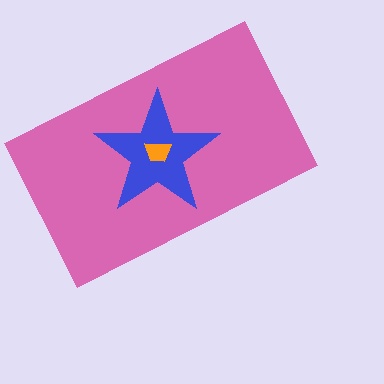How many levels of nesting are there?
3.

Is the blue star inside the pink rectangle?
Yes.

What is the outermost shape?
The pink rectangle.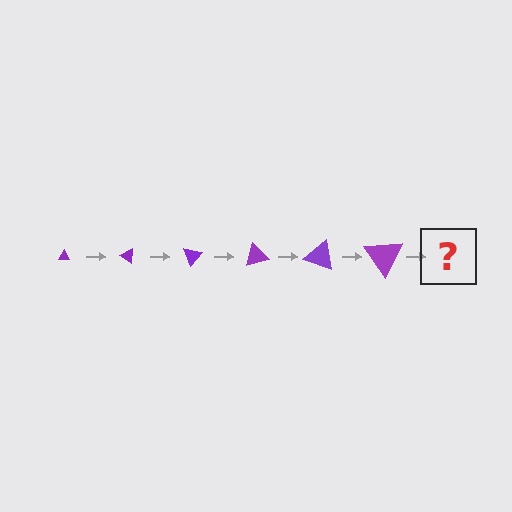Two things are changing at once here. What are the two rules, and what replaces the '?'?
The two rules are that the triangle grows larger each step and it rotates 35 degrees each step. The '?' should be a triangle, larger than the previous one and rotated 210 degrees from the start.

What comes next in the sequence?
The next element should be a triangle, larger than the previous one and rotated 210 degrees from the start.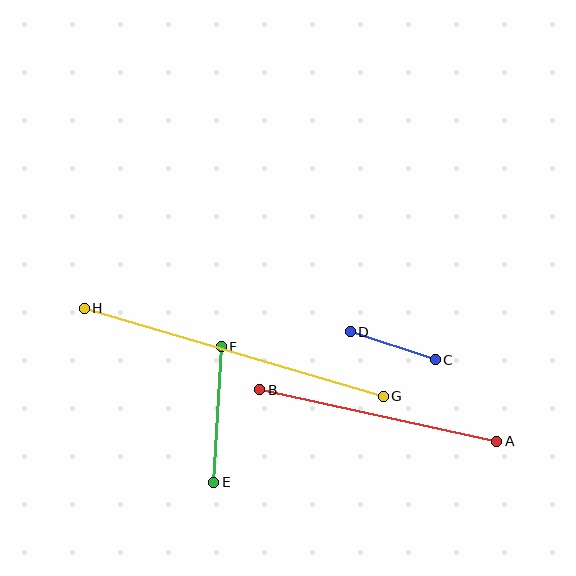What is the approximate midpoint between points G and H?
The midpoint is at approximately (234, 352) pixels.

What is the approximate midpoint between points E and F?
The midpoint is at approximately (218, 415) pixels.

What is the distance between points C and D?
The distance is approximately 90 pixels.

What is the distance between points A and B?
The distance is approximately 243 pixels.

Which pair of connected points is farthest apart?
Points G and H are farthest apart.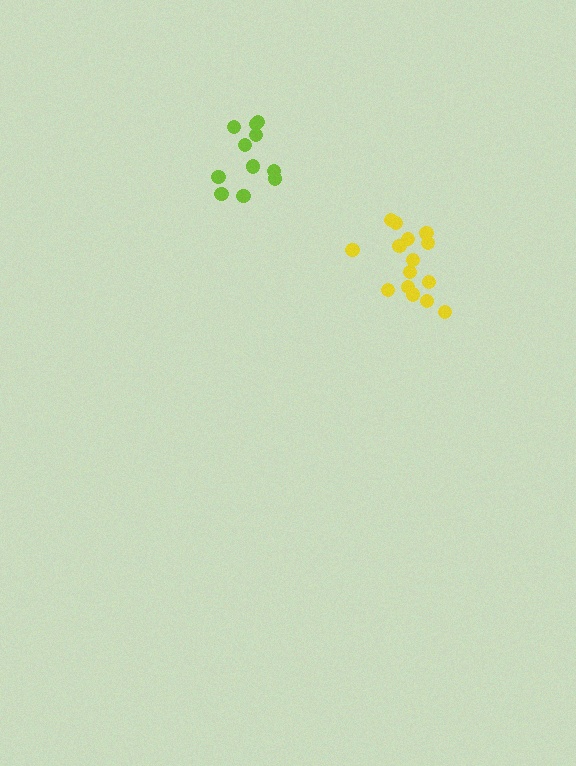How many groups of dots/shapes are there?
There are 2 groups.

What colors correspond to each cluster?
The clusters are colored: lime, yellow.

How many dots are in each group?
Group 1: 11 dots, Group 2: 15 dots (26 total).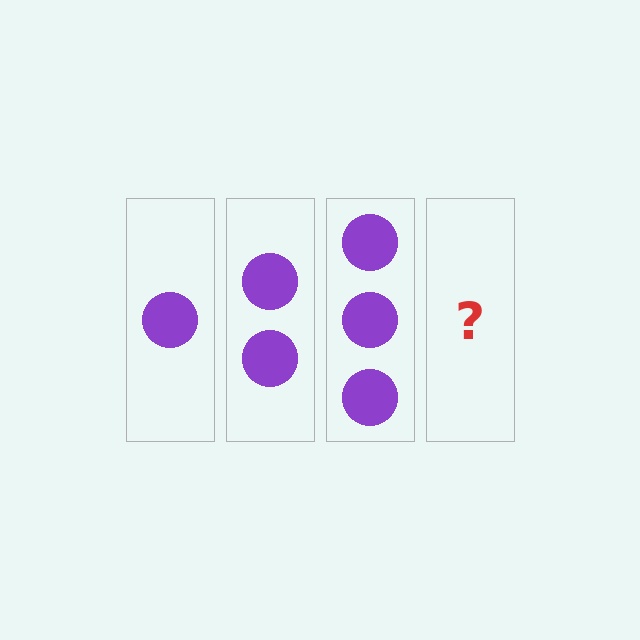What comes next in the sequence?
The next element should be 4 circles.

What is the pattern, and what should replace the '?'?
The pattern is that each step adds one more circle. The '?' should be 4 circles.